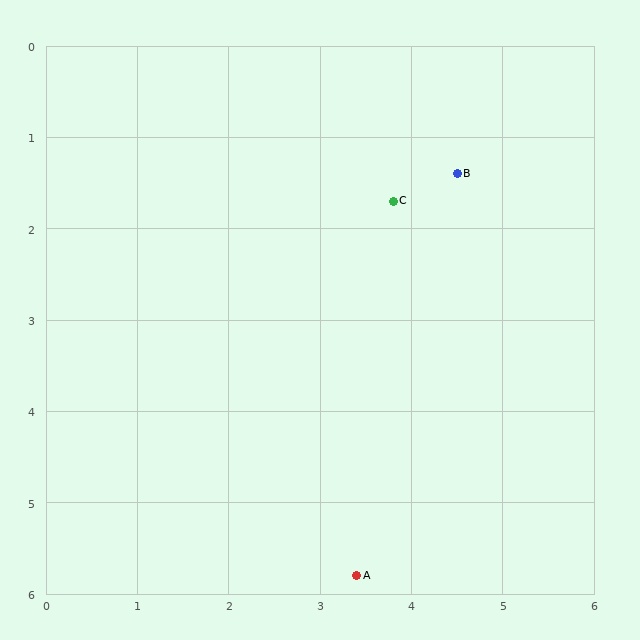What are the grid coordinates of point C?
Point C is at approximately (3.8, 1.7).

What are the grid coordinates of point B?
Point B is at approximately (4.5, 1.4).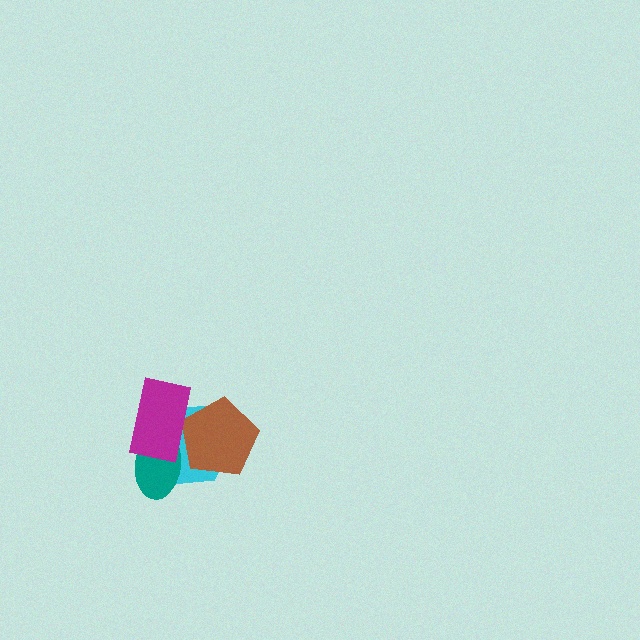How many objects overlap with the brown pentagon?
3 objects overlap with the brown pentagon.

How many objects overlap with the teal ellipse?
3 objects overlap with the teal ellipse.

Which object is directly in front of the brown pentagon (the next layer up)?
The teal ellipse is directly in front of the brown pentagon.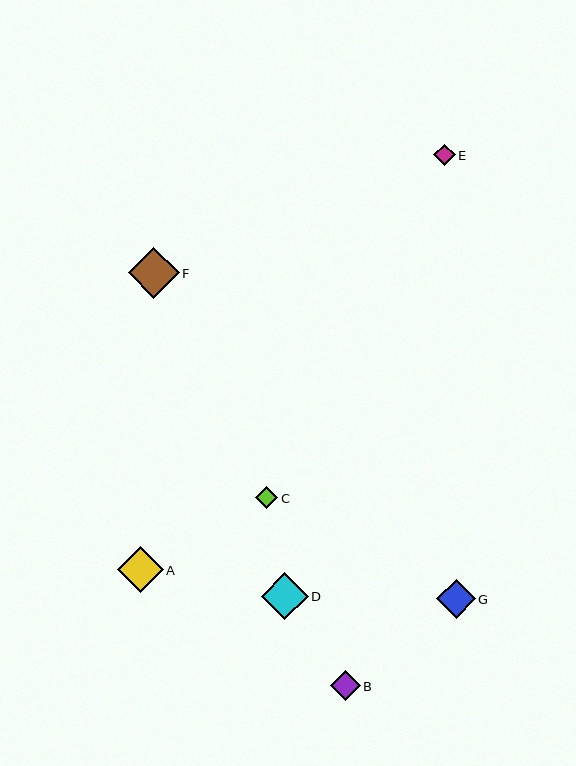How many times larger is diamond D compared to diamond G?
Diamond D is approximately 1.2 times the size of diamond G.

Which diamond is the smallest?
Diamond E is the smallest with a size of approximately 21 pixels.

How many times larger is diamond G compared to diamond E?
Diamond G is approximately 1.8 times the size of diamond E.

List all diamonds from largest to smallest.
From largest to smallest: F, D, A, G, B, C, E.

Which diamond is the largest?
Diamond F is the largest with a size of approximately 51 pixels.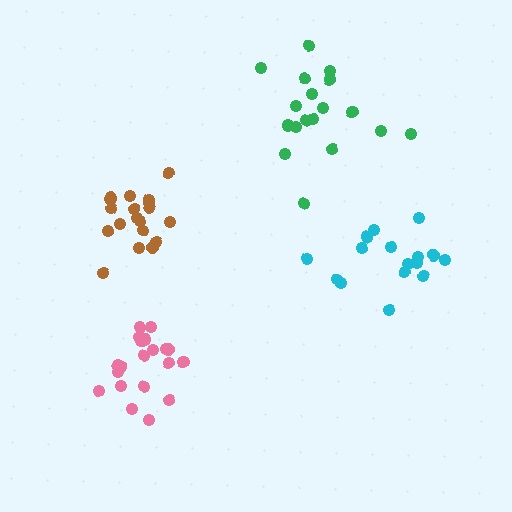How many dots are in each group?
Group 1: 16 dots, Group 2: 20 dots, Group 3: 19 dots, Group 4: 19 dots (74 total).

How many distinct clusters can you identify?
There are 4 distinct clusters.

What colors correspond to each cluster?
The clusters are colored: cyan, pink, brown, green.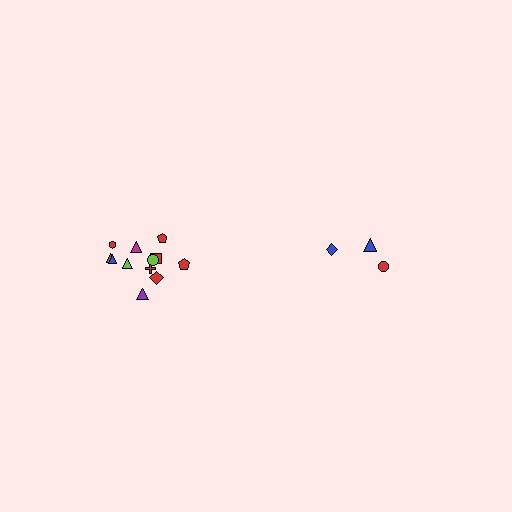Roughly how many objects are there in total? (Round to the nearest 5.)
Roughly 15 objects in total.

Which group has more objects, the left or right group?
The left group.